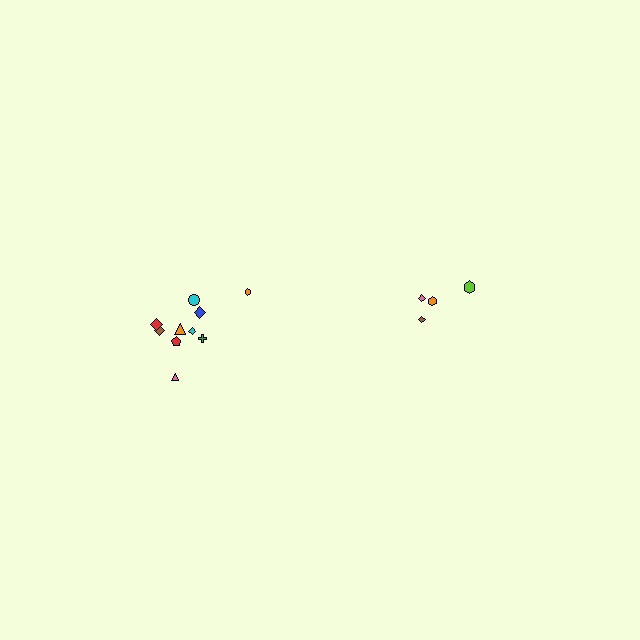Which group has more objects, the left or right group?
The left group.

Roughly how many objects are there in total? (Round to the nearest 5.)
Roughly 15 objects in total.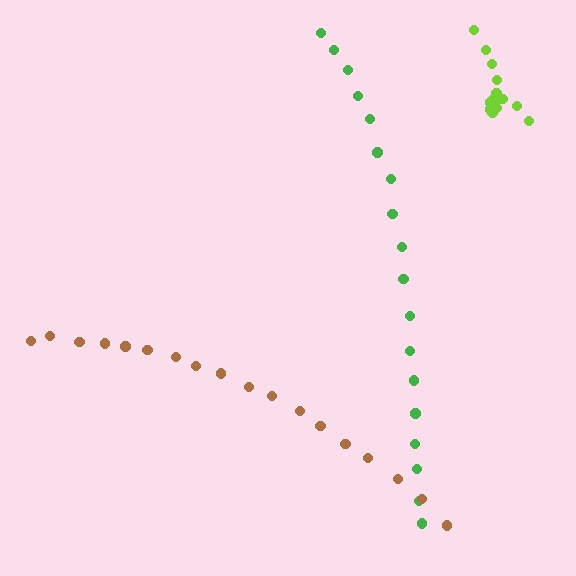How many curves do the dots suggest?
There are 3 distinct paths.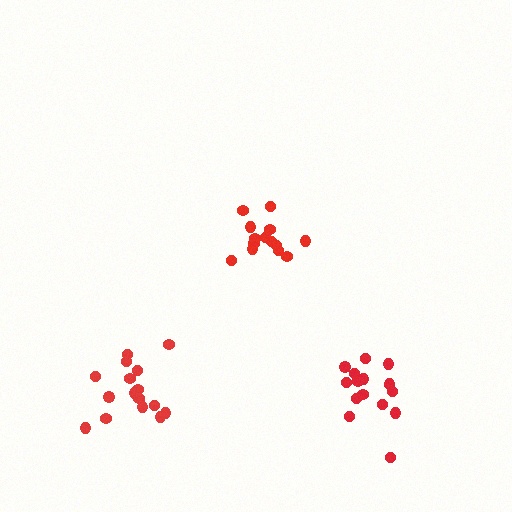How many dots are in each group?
Group 1: 16 dots, Group 2: 14 dots, Group 3: 16 dots (46 total).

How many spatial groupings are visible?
There are 3 spatial groupings.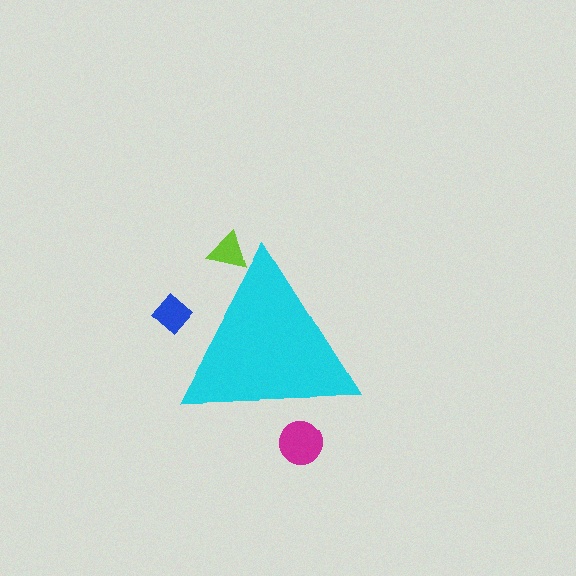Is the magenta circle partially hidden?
Yes, the magenta circle is partially hidden behind the cyan triangle.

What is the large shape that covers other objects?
A cyan triangle.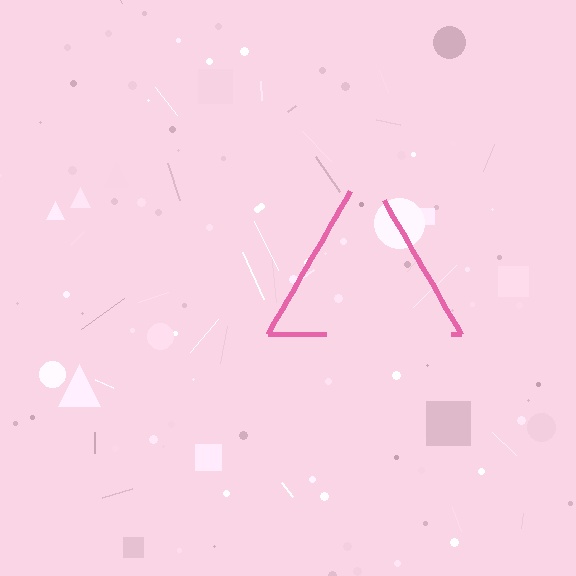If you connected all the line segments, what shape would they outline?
They would outline a triangle.